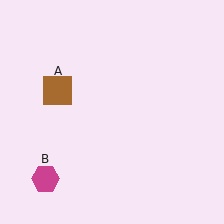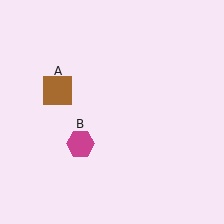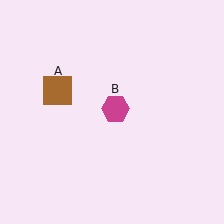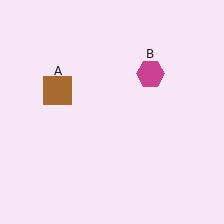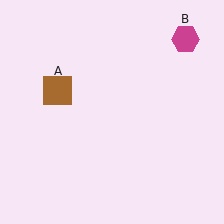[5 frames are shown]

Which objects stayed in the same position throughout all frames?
Brown square (object A) remained stationary.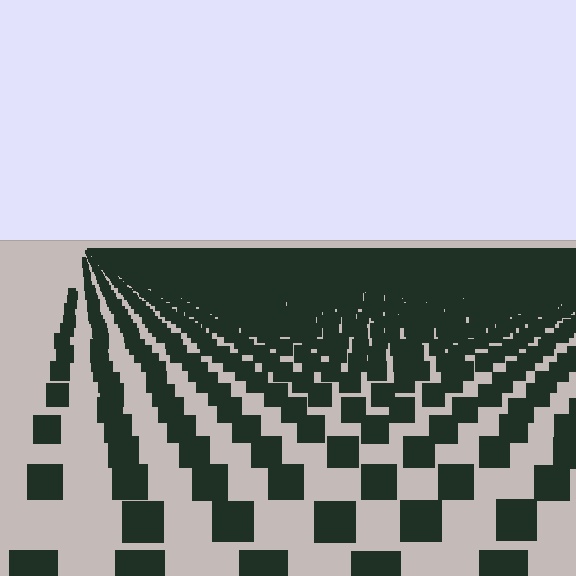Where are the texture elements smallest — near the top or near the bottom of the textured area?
Near the top.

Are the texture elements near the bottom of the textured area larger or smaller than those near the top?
Larger. Near the bottom, elements are closer to the viewer and appear at a bigger on-screen size.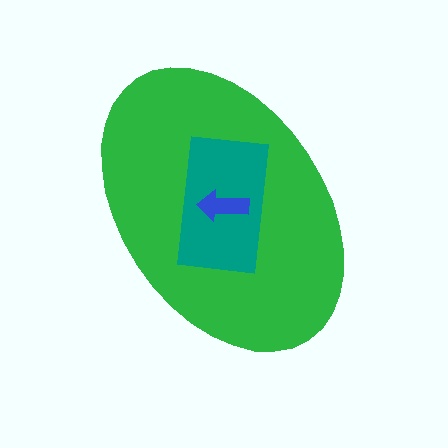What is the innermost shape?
The blue arrow.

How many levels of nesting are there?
3.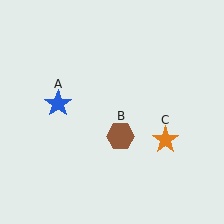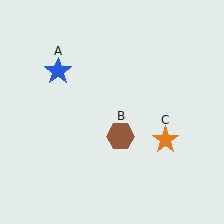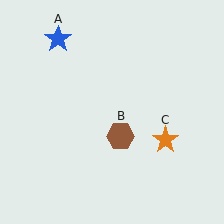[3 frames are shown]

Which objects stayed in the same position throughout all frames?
Brown hexagon (object B) and orange star (object C) remained stationary.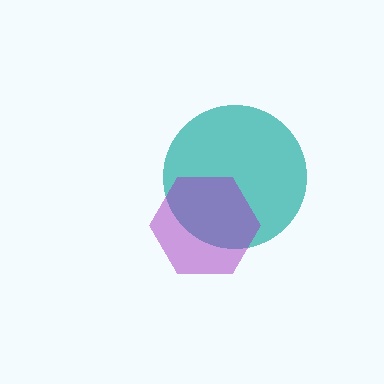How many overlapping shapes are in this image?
There are 2 overlapping shapes in the image.